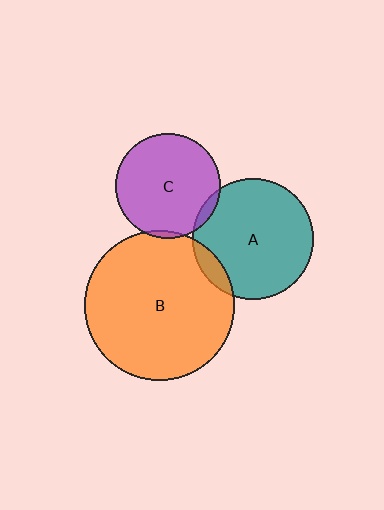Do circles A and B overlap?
Yes.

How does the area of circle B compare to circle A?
Approximately 1.6 times.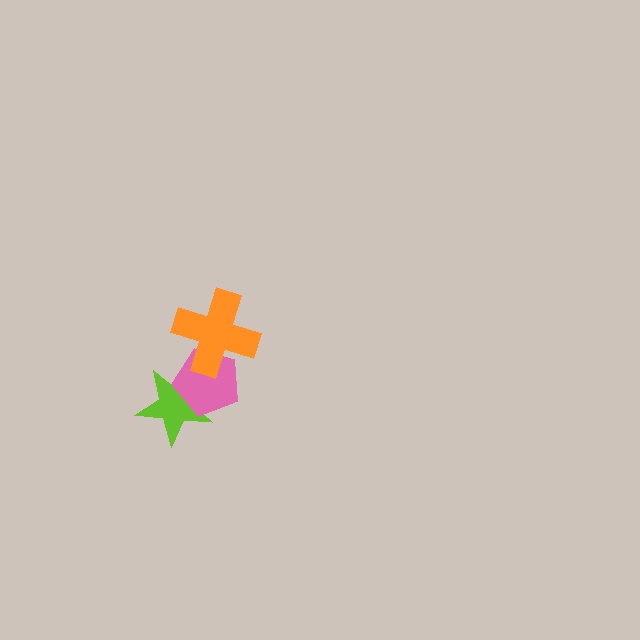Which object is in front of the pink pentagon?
The orange cross is in front of the pink pentagon.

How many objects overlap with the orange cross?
1 object overlaps with the orange cross.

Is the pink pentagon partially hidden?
Yes, it is partially covered by another shape.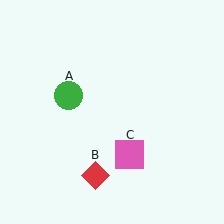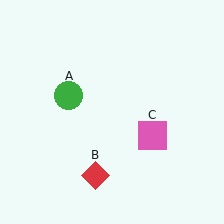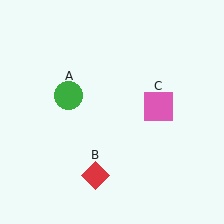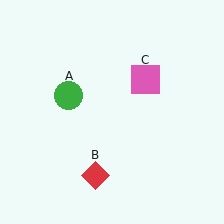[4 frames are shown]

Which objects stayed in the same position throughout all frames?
Green circle (object A) and red diamond (object B) remained stationary.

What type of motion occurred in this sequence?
The pink square (object C) rotated counterclockwise around the center of the scene.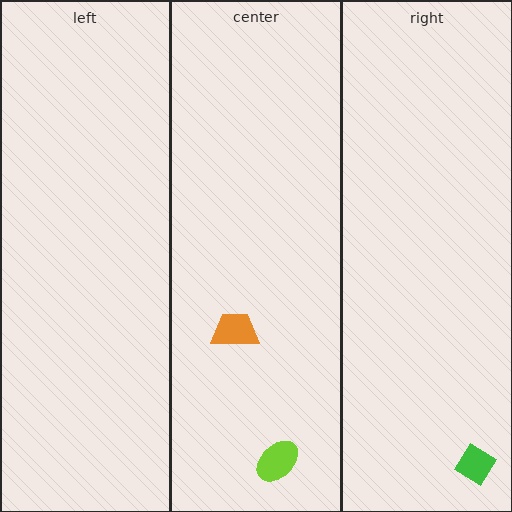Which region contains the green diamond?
The right region.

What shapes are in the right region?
The green diamond.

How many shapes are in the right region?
1.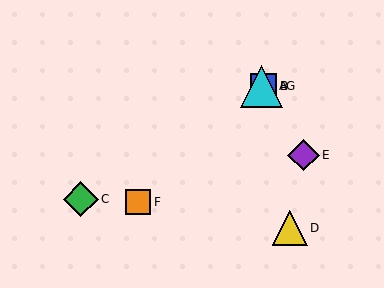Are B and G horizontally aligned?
Yes, both are at y≈86.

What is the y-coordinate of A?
Object A is at y≈86.